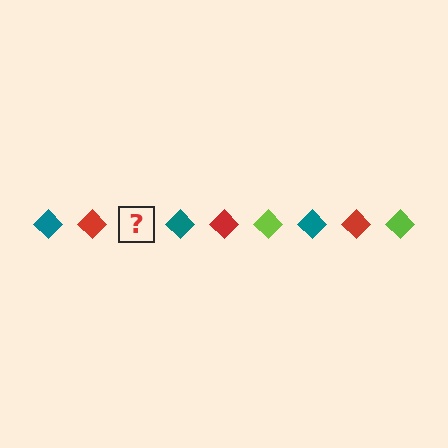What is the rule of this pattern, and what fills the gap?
The rule is that the pattern cycles through teal, red, lime diamonds. The gap should be filled with a lime diamond.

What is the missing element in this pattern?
The missing element is a lime diamond.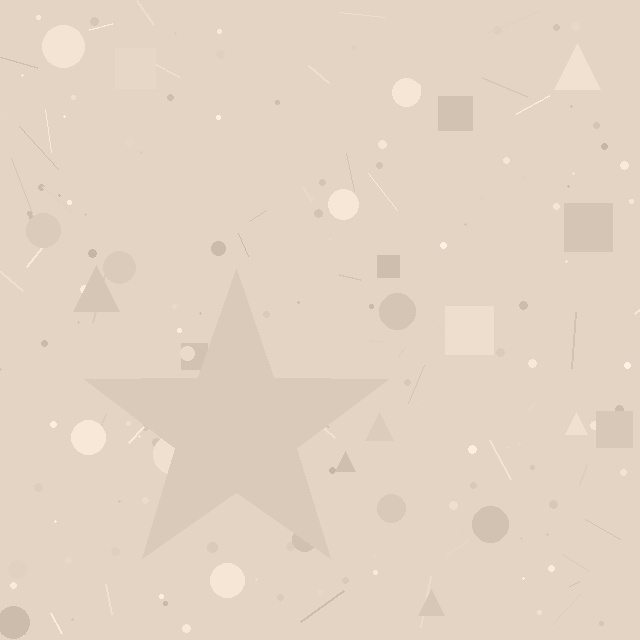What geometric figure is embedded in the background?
A star is embedded in the background.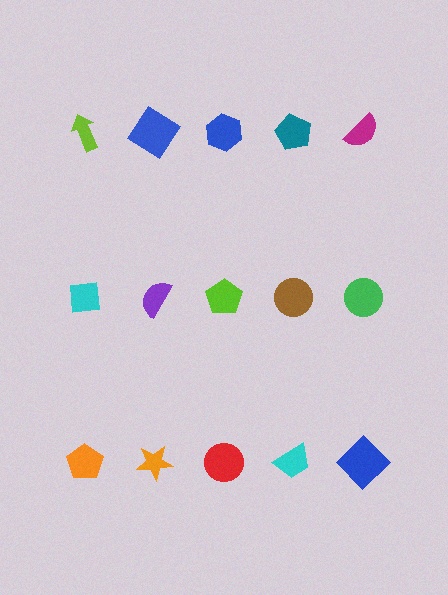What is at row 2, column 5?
A green circle.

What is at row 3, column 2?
An orange star.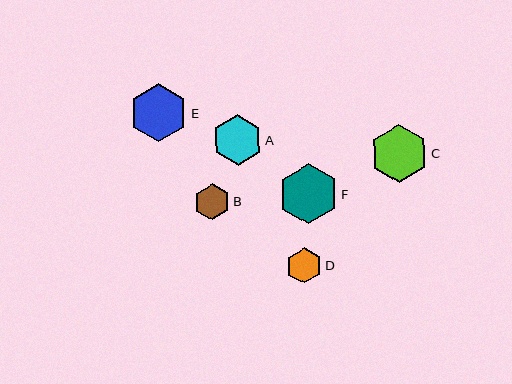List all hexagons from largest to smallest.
From largest to smallest: F, E, C, A, B, D.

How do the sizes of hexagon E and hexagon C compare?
Hexagon E and hexagon C are approximately the same size.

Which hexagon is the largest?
Hexagon F is the largest with a size of approximately 60 pixels.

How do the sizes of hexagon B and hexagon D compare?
Hexagon B and hexagon D are approximately the same size.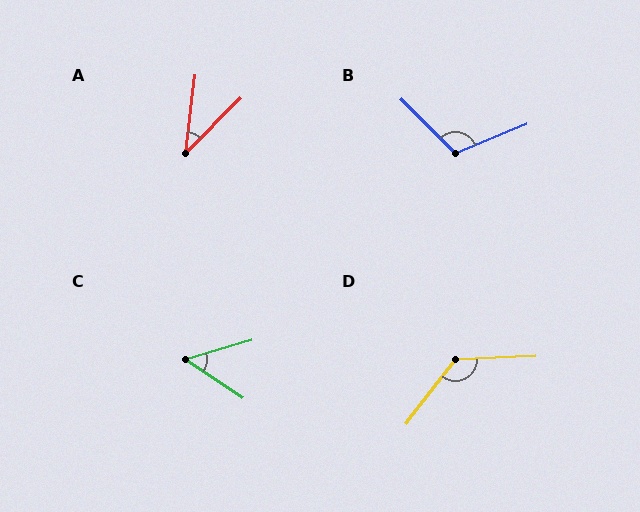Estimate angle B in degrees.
Approximately 113 degrees.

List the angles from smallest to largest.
A (38°), C (50°), B (113°), D (130°).